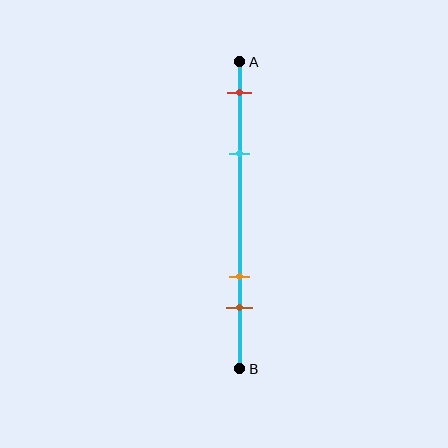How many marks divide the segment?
There are 4 marks dividing the segment.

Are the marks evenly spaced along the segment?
No, the marks are not evenly spaced.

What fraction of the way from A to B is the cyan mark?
The cyan mark is approximately 30% (0.3) of the way from A to B.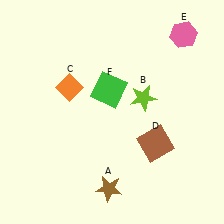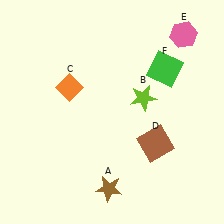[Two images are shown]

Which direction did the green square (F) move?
The green square (F) moved right.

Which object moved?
The green square (F) moved right.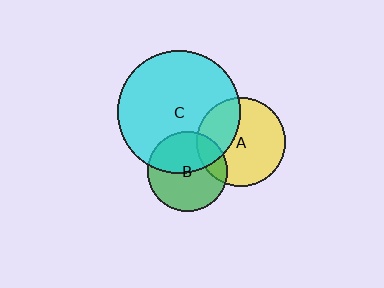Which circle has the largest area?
Circle C (cyan).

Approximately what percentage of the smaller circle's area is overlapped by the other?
Approximately 45%.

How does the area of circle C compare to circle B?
Approximately 2.4 times.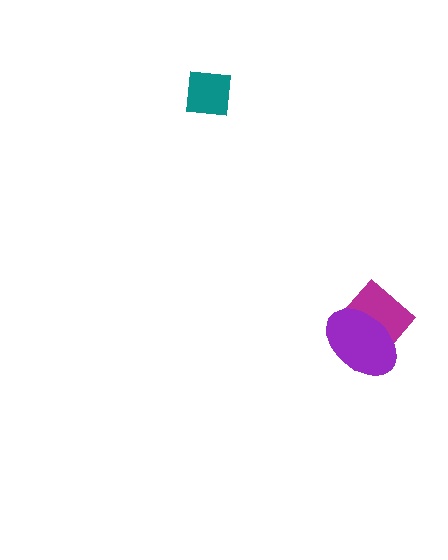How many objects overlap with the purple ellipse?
1 object overlaps with the purple ellipse.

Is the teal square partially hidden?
No, no other shape covers it.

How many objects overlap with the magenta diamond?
1 object overlaps with the magenta diamond.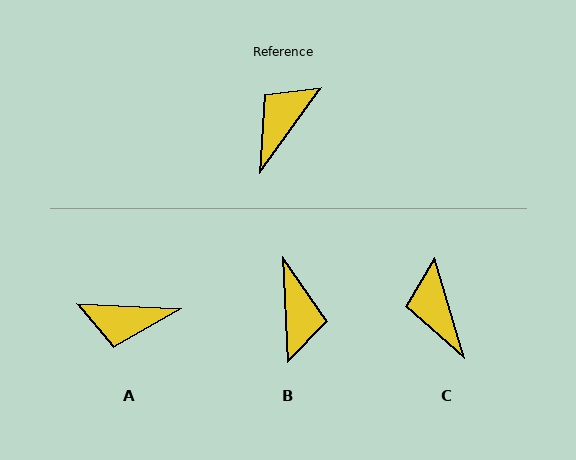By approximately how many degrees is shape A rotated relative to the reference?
Approximately 123 degrees counter-clockwise.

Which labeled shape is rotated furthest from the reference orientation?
B, about 142 degrees away.